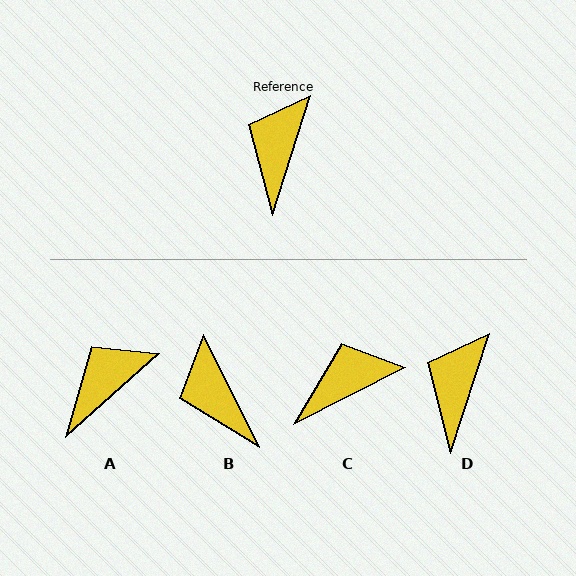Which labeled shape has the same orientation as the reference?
D.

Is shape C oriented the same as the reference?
No, it is off by about 46 degrees.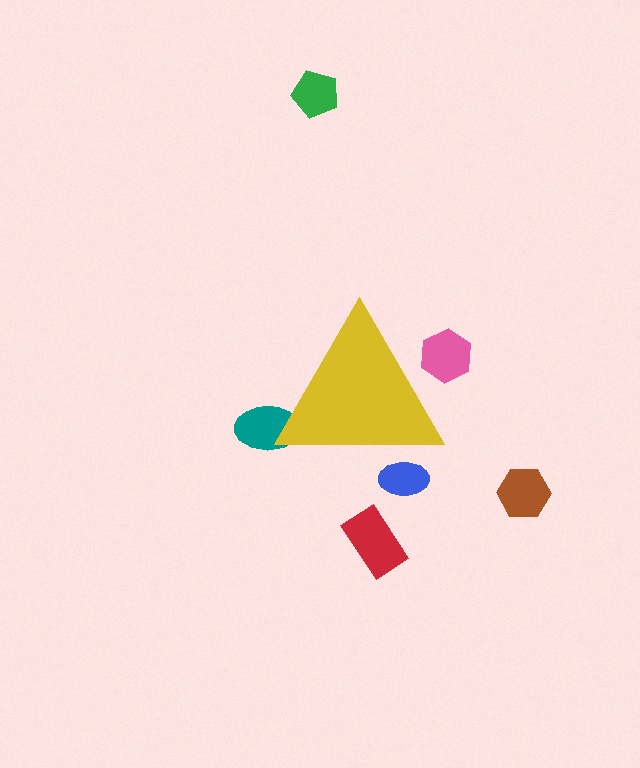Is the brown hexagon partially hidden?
No, the brown hexagon is fully visible.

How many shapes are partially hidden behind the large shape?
3 shapes are partially hidden.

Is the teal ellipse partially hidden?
Yes, the teal ellipse is partially hidden behind the yellow triangle.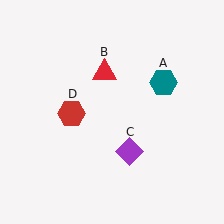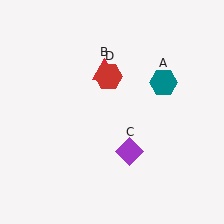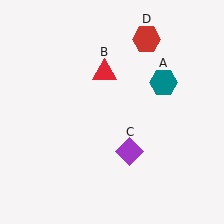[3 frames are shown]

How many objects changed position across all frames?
1 object changed position: red hexagon (object D).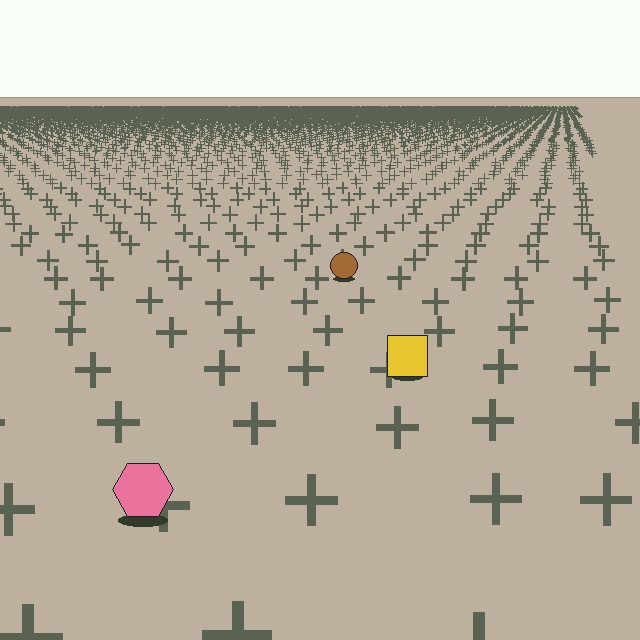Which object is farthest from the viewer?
The brown circle is farthest from the viewer. It appears smaller and the ground texture around it is denser.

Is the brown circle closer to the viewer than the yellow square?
No. The yellow square is closer — you can tell from the texture gradient: the ground texture is coarser near it.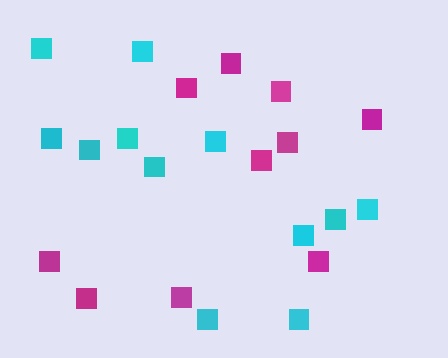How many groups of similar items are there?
There are 2 groups: one group of magenta squares (10) and one group of cyan squares (12).